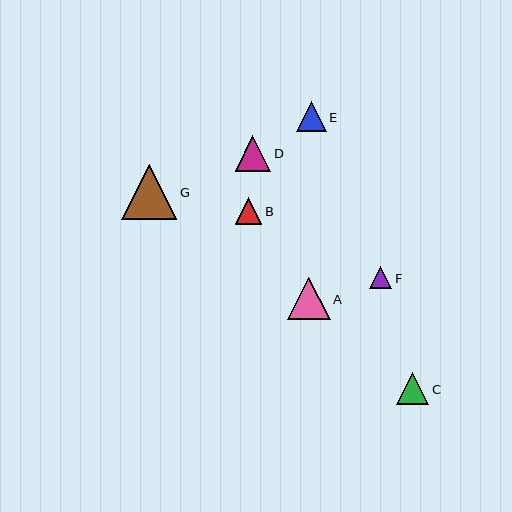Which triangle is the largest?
Triangle G is the largest with a size of approximately 55 pixels.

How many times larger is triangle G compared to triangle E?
Triangle G is approximately 1.9 times the size of triangle E.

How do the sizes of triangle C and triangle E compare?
Triangle C and triangle E are approximately the same size.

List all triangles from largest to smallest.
From largest to smallest: G, A, D, C, E, B, F.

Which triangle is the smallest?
Triangle F is the smallest with a size of approximately 22 pixels.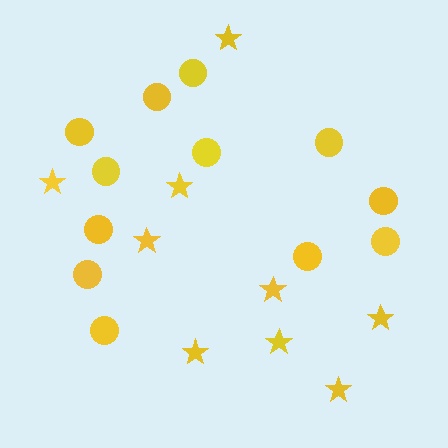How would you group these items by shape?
There are 2 groups: one group of stars (9) and one group of circles (12).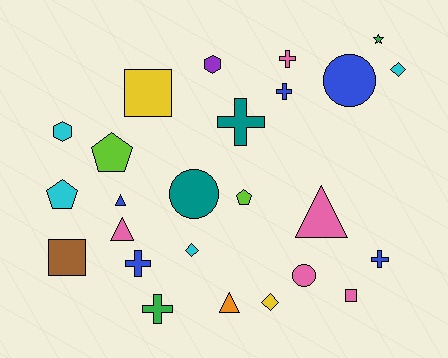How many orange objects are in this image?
There is 1 orange object.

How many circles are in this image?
There are 3 circles.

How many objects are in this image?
There are 25 objects.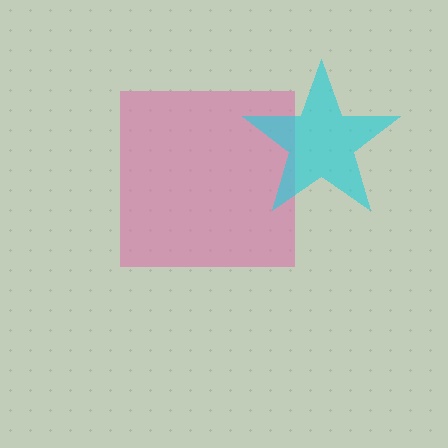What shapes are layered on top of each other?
The layered shapes are: a pink square, a cyan star.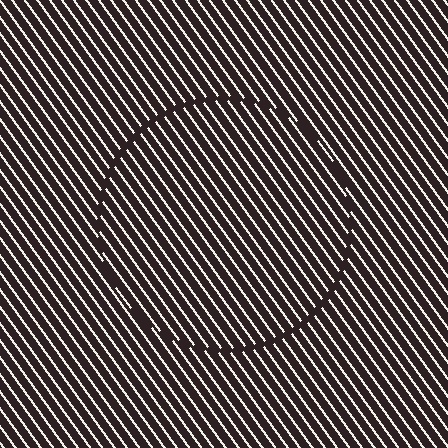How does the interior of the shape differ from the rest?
The interior of the shape contains the same grating, shifted by half a period — the contour is defined by the phase discontinuity where line-ends from the inner and outer gratings abut.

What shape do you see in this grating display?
An illusory circle. The interior of the shape contains the same grating, shifted by half a period — the contour is defined by the phase discontinuity where line-ends from the inner and outer gratings abut.